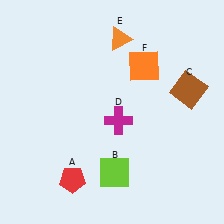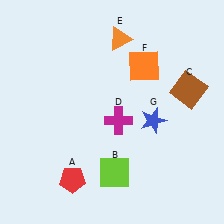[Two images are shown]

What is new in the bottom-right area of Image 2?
A blue star (G) was added in the bottom-right area of Image 2.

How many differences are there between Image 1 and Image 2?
There is 1 difference between the two images.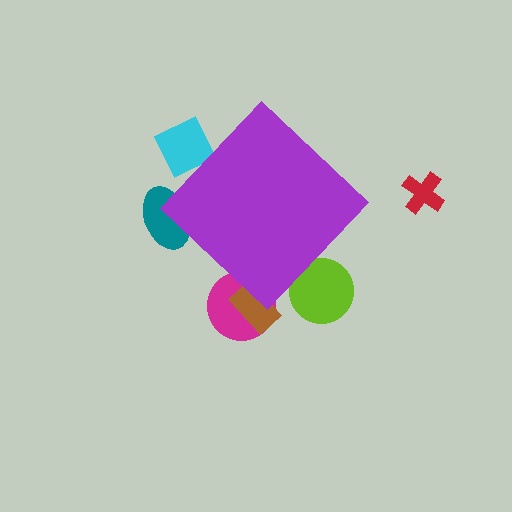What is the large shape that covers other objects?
A purple diamond.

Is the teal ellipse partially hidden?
Yes, the teal ellipse is partially hidden behind the purple diamond.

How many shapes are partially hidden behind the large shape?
5 shapes are partially hidden.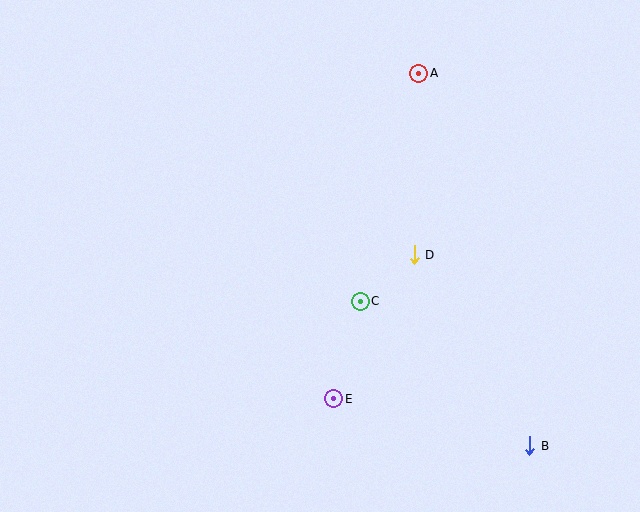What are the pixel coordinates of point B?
Point B is at (530, 446).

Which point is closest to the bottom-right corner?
Point B is closest to the bottom-right corner.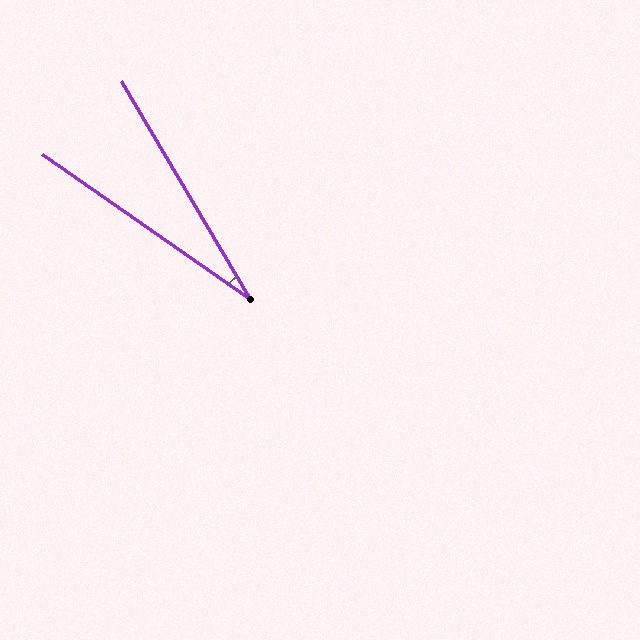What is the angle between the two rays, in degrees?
Approximately 25 degrees.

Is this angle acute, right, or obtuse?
It is acute.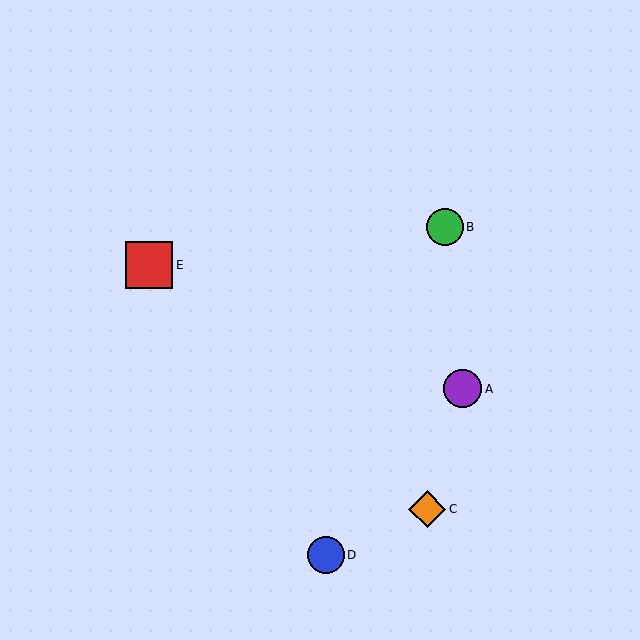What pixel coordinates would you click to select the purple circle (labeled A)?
Click at (463, 389) to select the purple circle A.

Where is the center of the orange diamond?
The center of the orange diamond is at (427, 509).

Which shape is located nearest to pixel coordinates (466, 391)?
The purple circle (labeled A) at (463, 389) is nearest to that location.